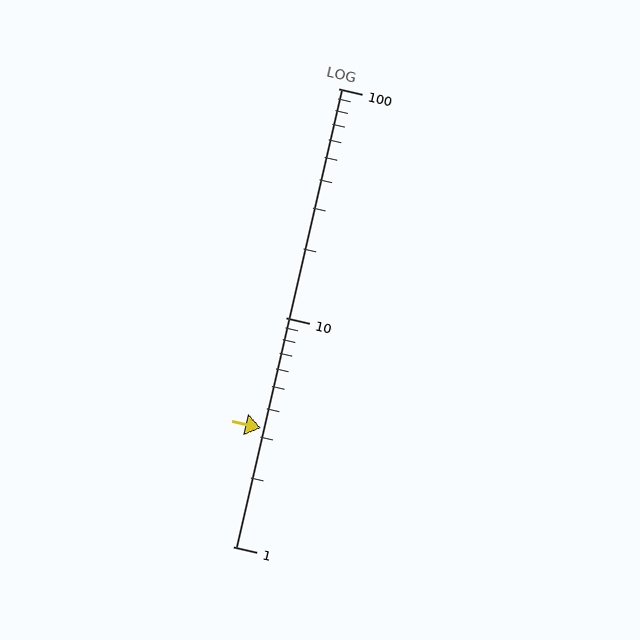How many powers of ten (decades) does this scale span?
The scale spans 2 decades, from 1 to 100.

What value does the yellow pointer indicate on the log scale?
The pointer indicates approximately 3.3.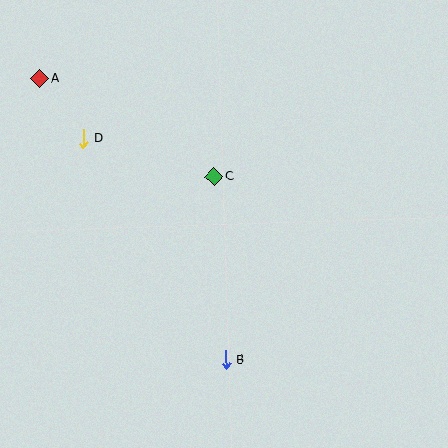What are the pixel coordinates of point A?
Point A is at (40, 79).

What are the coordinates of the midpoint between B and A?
The midpoint between B and A is at (133, 219).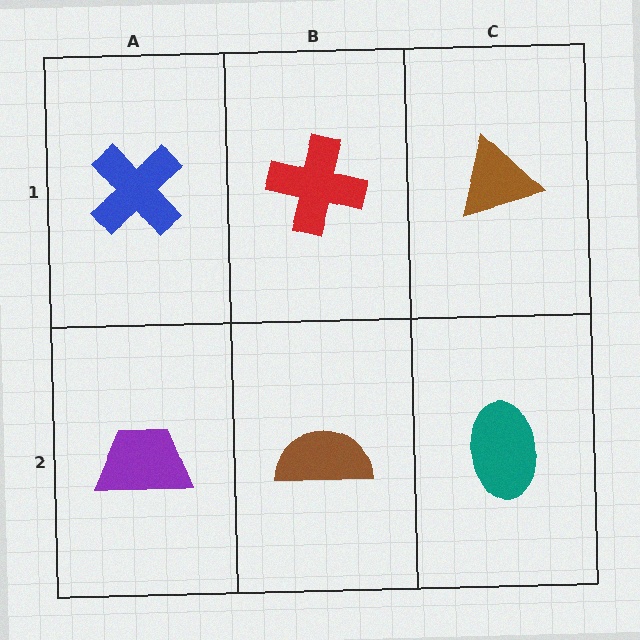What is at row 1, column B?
A red cross.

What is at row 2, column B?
A brown semicircle.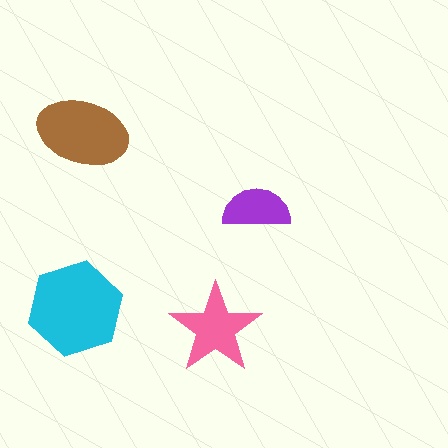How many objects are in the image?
There are 4 objects in the image.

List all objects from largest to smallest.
The cyan hexagon, the brown ellipse, the pink star, the purple semicircle.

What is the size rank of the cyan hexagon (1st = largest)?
1st.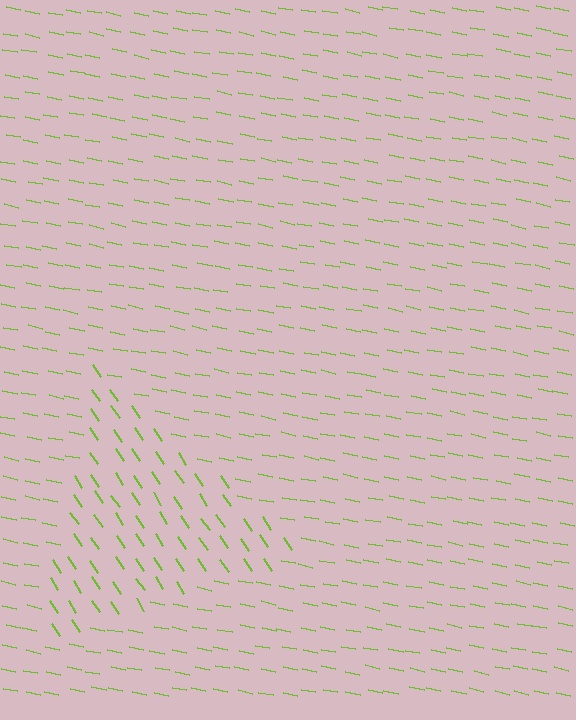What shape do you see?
I see a triangle.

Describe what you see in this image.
The image is filled with small lime line segments. A triangle region in the image has lines oriented differently from the surrounding lines, creating a visible texture boundary.